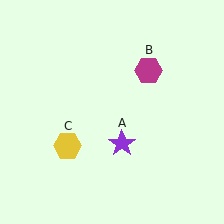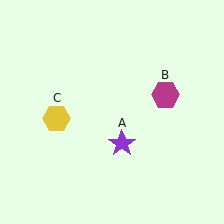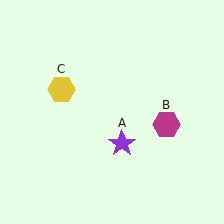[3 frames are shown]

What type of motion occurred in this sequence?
The magenta hexagon (object B), yellow hexagon (object C) rotated clockwise around the center of the scene.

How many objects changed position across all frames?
2 objects changed position: magenta hexagon (object B), yellow hexagon (object C).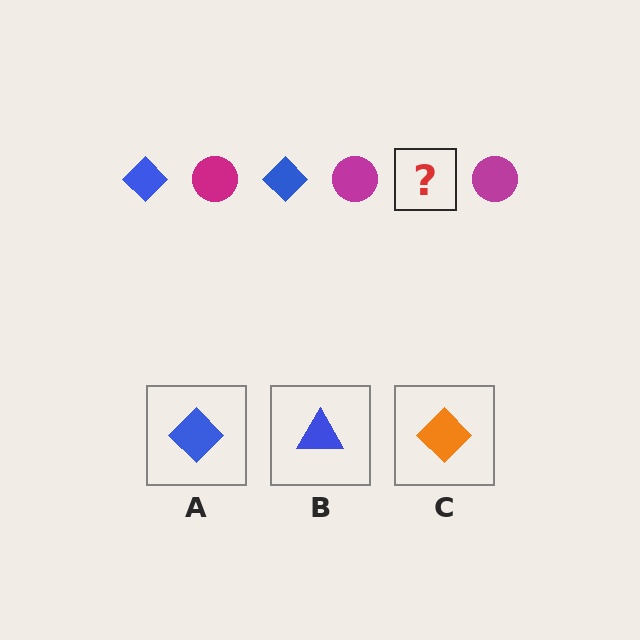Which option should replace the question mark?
Option A.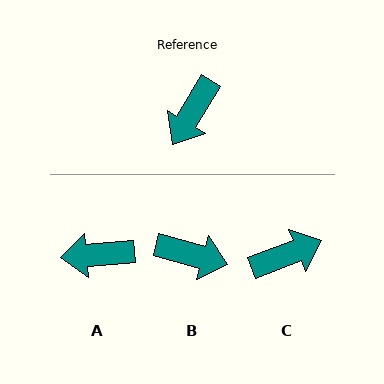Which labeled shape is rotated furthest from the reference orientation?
C, about 142 degrees away.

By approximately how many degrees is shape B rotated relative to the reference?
Approximately 106 degrees counter-clockwise.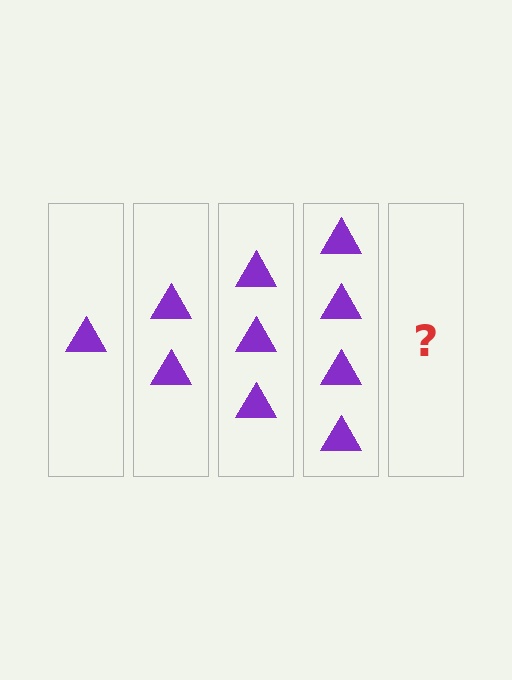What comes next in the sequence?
The next element should be 5 triangles.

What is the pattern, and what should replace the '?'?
The pattern is that each step adds one more triangle. The '?' should be 5 triangles.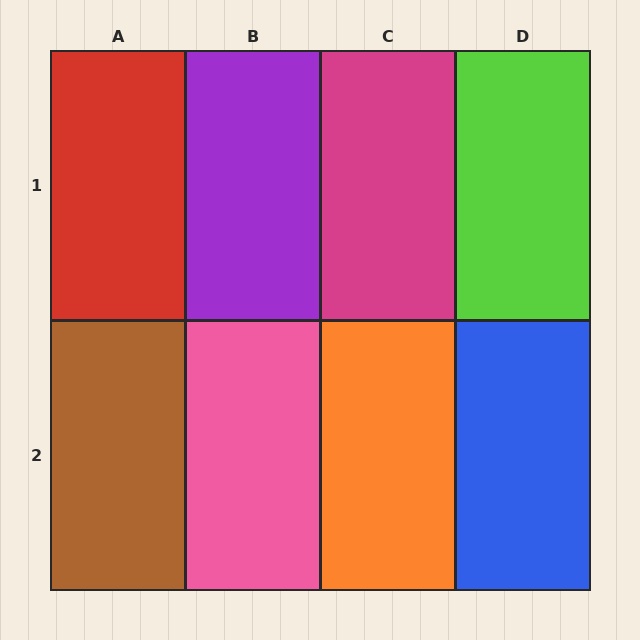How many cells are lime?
1 cell is lime.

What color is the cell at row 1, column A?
Red.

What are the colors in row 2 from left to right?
Brown, pink, orange, blue.